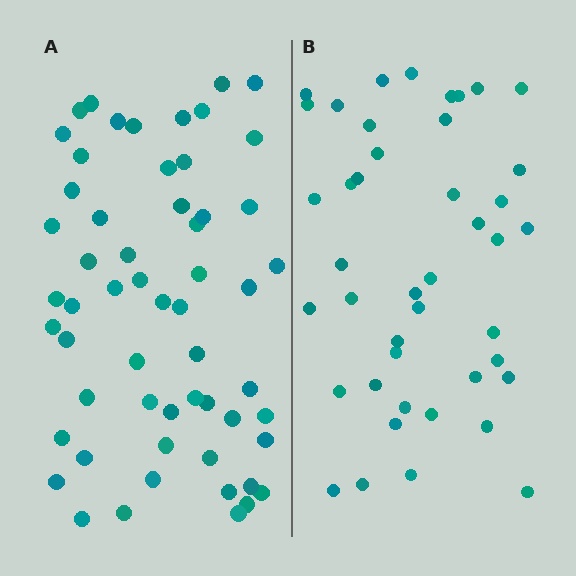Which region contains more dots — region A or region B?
Region A (the left region) has more dots.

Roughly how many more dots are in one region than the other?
Region A has approximately 15 more dots than region B.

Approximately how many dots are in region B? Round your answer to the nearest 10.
About 40 dots. (The exact count is 43, which rounds to 40.)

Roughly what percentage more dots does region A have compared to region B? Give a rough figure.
About 35% more.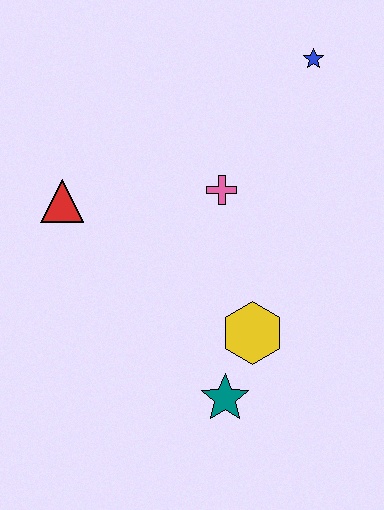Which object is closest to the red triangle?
The pink cross is closest to the red triangle.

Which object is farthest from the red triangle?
The blue star is farthest from the red triangle.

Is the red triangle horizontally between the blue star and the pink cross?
No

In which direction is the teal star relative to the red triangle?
The teal star is below the red triangle.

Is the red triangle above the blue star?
No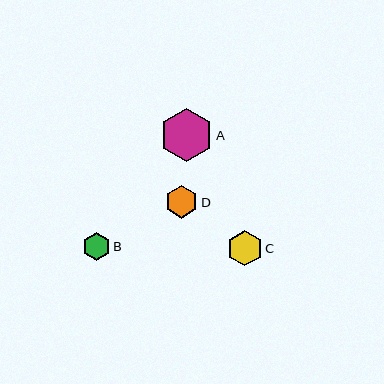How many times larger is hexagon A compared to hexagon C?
Hexagon A is approximately 1.5 times the size of hexagon C.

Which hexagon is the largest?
Hexagon A is the largest with a size of approximately 52 pixels.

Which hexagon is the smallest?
Hexagon B is the smallest with a size of approximately 28 pixels.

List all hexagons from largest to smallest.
From largest to smallest: A, C, D, B.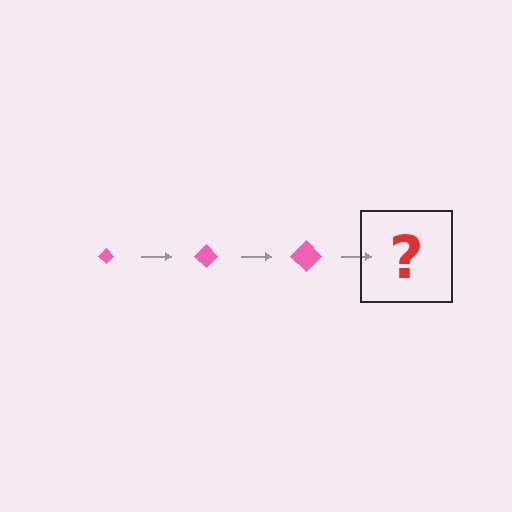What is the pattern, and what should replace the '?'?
The pattern is that the diamond gets progressively larger each step. The '?' should be a pink diamond, larger than the previous one.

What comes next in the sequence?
The next element should be a pink diamond, larger than the previous one.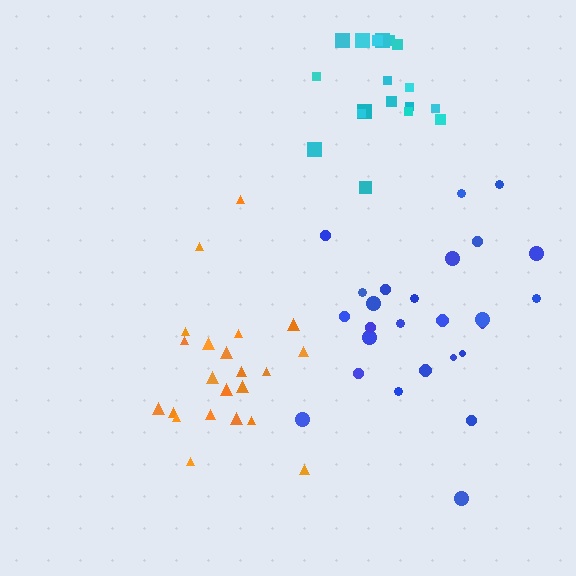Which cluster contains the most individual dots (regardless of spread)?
Blue (26).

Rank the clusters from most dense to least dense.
orange, cyan, blue.